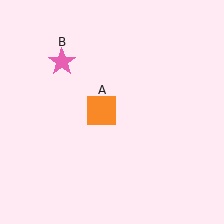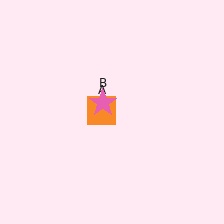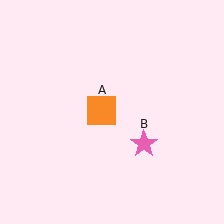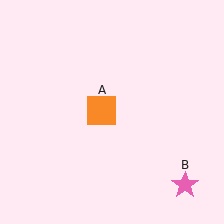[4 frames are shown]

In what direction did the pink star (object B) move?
The pink star (object B) moved down and to the right.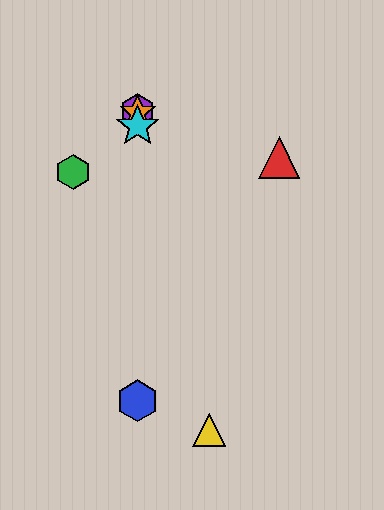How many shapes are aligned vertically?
4 shapes (the blue hexagon, the purple hexagon, the orange star, the cyan star) are aligned vertically.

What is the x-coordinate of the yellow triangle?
The yellow triangle is at x≈209.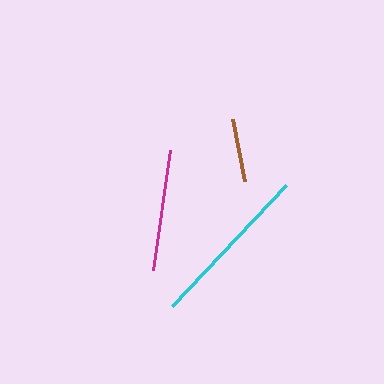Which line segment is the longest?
The cyan line is the longest at approximately 166 pixels.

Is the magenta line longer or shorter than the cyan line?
The cyan line is longer than the magenta line.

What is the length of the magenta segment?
The magenta segment is approximately 122 pixels long.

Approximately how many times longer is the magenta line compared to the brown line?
The magenta line is approximately 1.9 times the length of the brown line.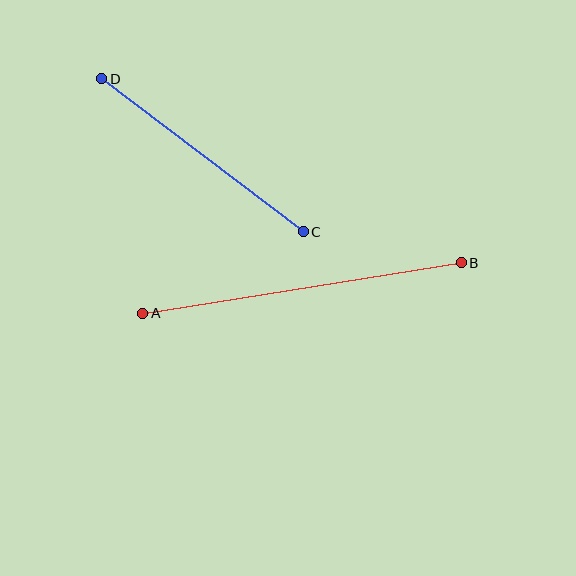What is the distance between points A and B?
The distance is approximately 322 pixels.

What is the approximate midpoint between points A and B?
The midpoint is at approximately (302, 288) pixels.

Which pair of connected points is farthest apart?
Points A and B are farthest apart.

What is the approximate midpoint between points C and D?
The midpoint is at approximately (202, 155) pixels.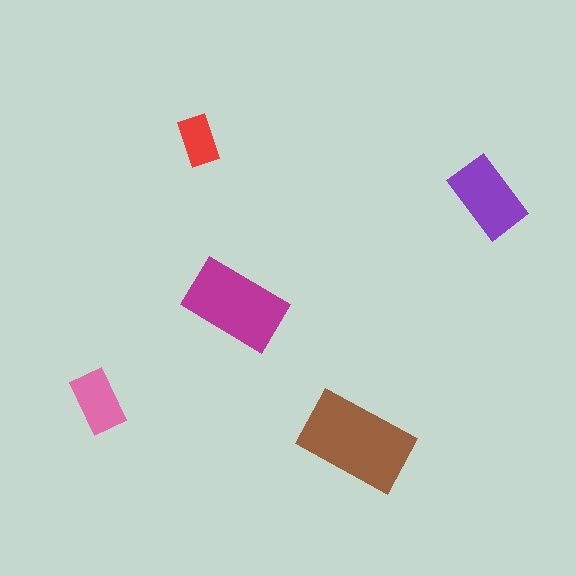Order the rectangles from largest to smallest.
the brown one, the magenta one, the purple one, the pink one, the red one.